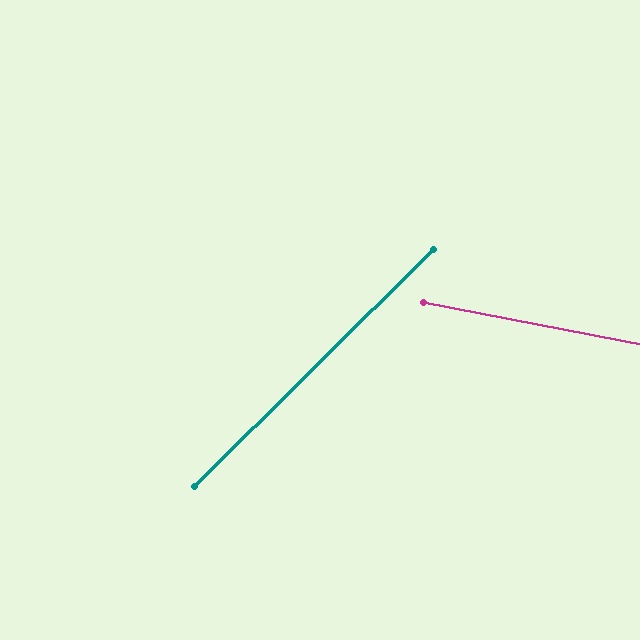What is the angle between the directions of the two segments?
Approximately 56 degrees.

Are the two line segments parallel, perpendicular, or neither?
Neither parallel nor perpendicular — they differ by about 56°.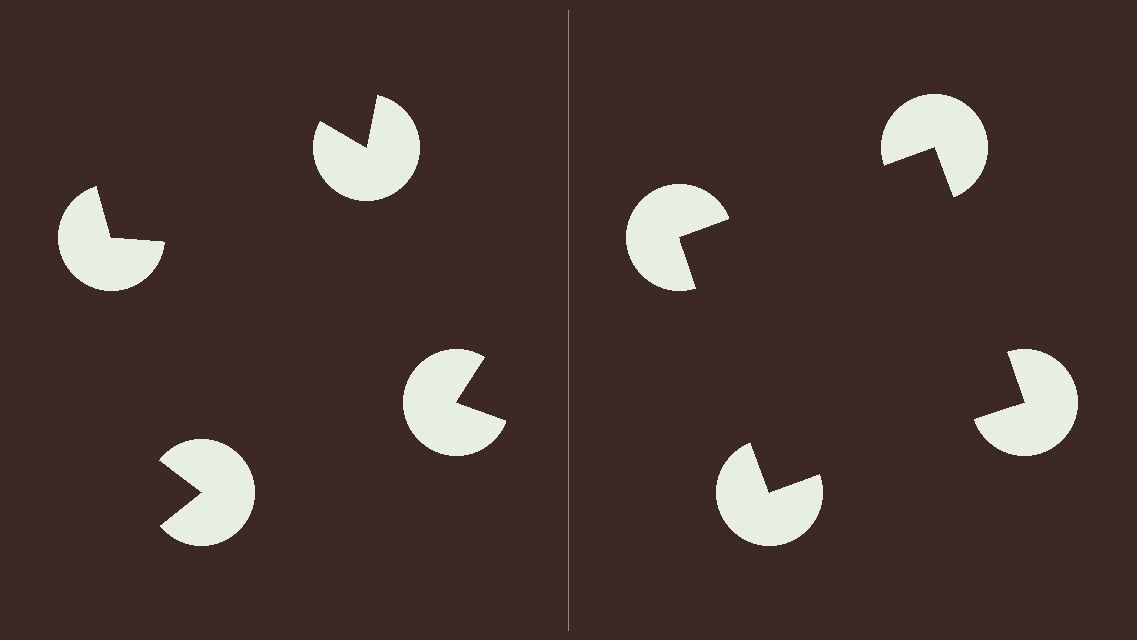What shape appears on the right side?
An illusory square.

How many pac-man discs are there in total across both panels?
8 — 4 on each side.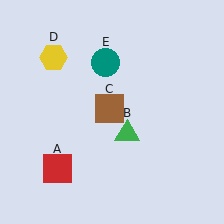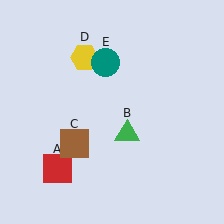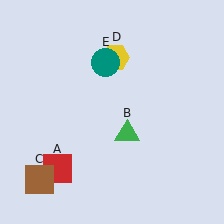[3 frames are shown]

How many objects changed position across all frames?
2 objects changed position: brown square (object C), yellow hexagon (object D).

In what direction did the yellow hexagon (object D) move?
The yellow hexagon (object D) moved right.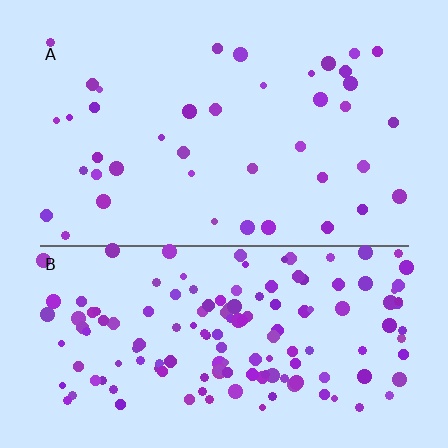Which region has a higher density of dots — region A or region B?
B (the bottom).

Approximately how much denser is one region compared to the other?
Approximately 3.6× — region B over region A.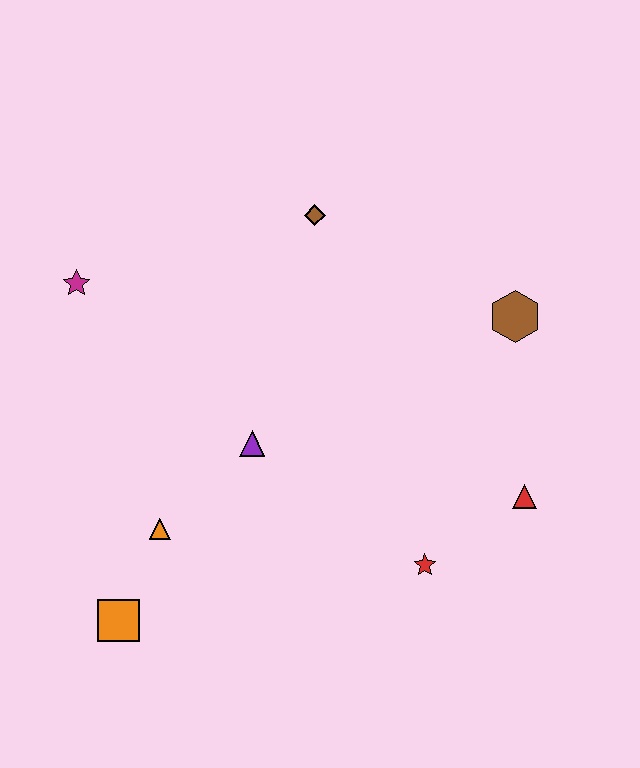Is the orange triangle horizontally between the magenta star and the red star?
Yes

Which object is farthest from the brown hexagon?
The orange square is farthest from the brown hexagon.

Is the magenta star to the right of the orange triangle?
No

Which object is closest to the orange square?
The orange triangle is closest to the orange square.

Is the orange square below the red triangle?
Yes